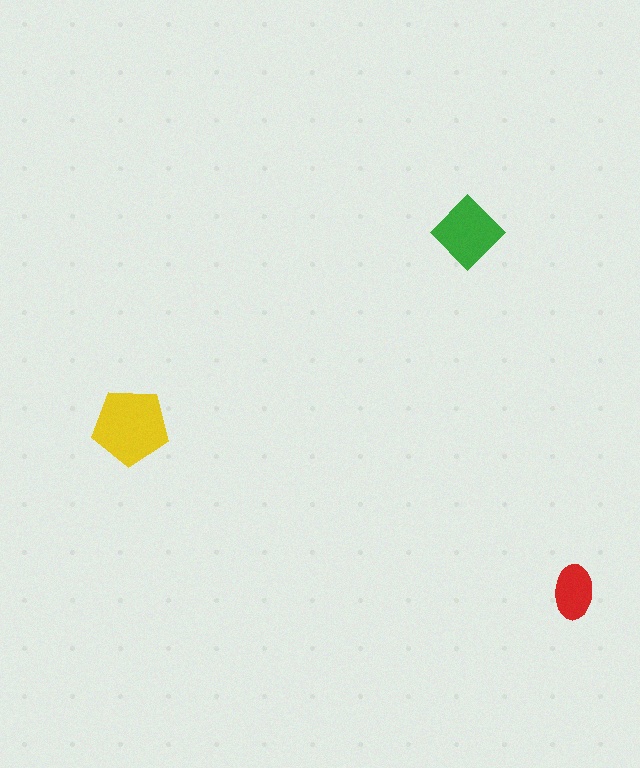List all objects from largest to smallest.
The yellow pentagon, the green diamond, the red ellipse.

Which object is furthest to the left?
The yellow pentagon is leftmost.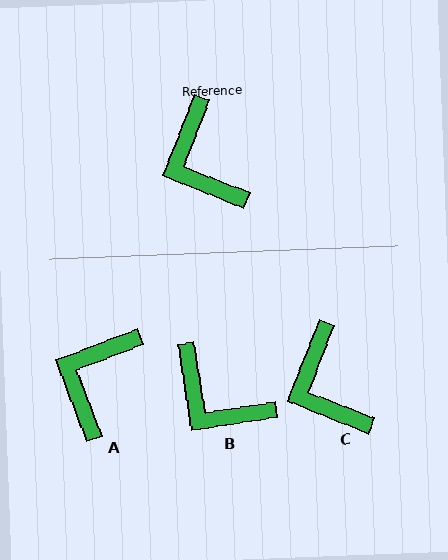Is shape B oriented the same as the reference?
No, it is off by about 30 degrees.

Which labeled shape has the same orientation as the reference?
C.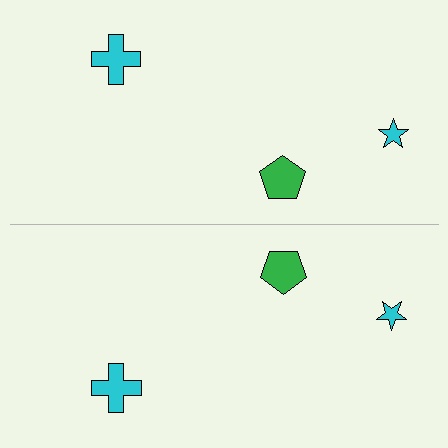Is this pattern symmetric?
Yes, this pattern has bilateral (reflection) symmetry.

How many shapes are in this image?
There are 6 shapes in this image.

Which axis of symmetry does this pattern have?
The pattern has a horizontal axis of symmetry running through the center of the image.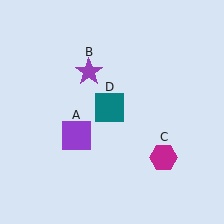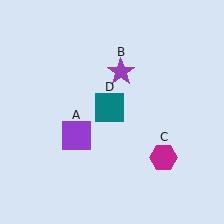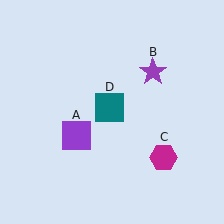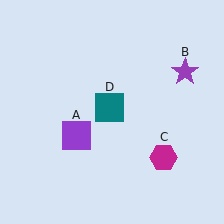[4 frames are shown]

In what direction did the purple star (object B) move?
The purple star (object B) moved right.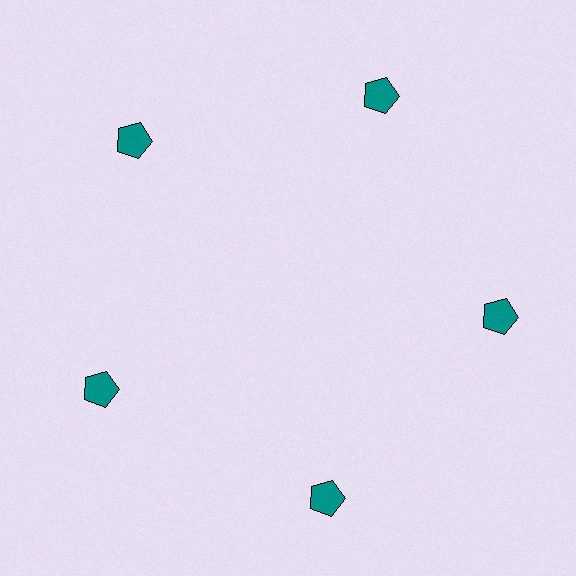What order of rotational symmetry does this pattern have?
This pattern has 5-fold rotational symmetry.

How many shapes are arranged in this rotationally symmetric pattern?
There are 5 shapes, arranged in 5 groups of 1.